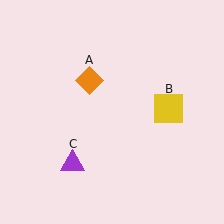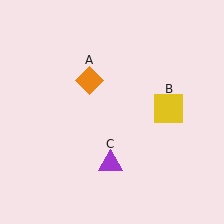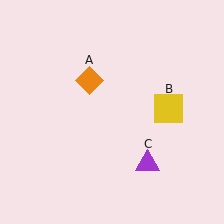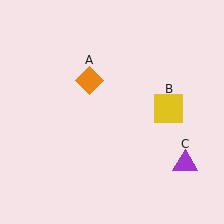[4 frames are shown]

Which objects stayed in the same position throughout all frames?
Orange diamond (object A) and yellow square (object B) remained stationary.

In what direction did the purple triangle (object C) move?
The purple triangle (object C) moved right.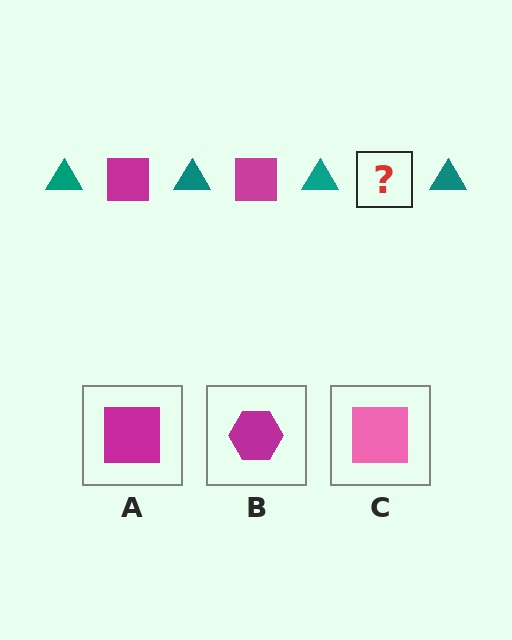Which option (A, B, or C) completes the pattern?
A.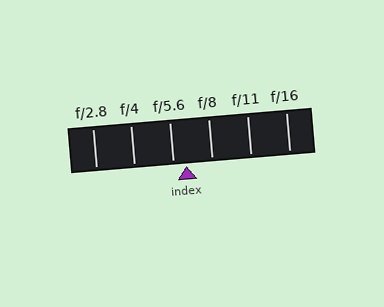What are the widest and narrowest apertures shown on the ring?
The widest aperture shown is f/2.8 and the narrowest is f/16.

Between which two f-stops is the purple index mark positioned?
The index mark is between f/5.6 and f/8.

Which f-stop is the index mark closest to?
The index mark is closest to f/5.6.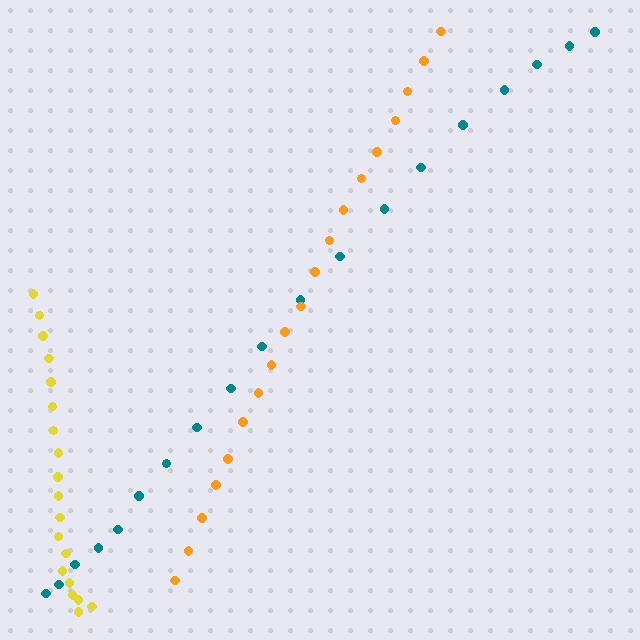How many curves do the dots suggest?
There are 3 distinct paths.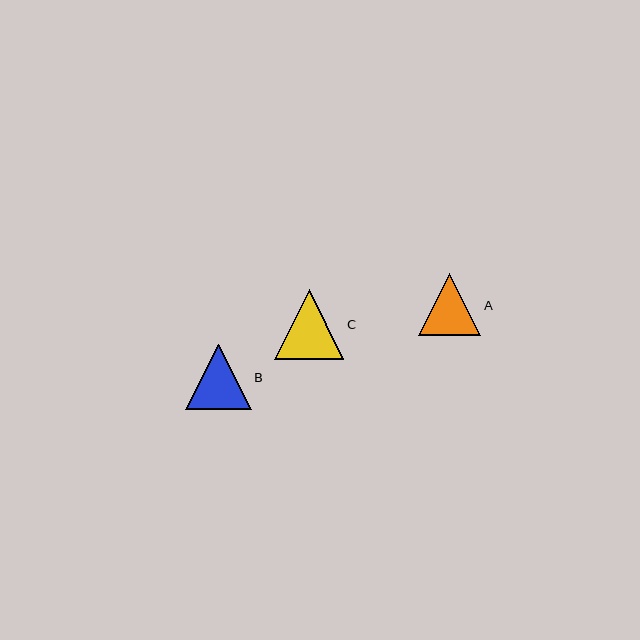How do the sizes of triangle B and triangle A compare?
Triangle B and triangle A are approximately the same size.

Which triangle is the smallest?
Triangle A is the smallest with a size of approximately 62 pixels.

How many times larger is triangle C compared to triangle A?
Triangle C is approximately 1.1 times the size of triangle A.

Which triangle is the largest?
Triangle C is the largest with a size of approximately 69 pixels.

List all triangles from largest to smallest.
From largest to smallest: C, B, A.